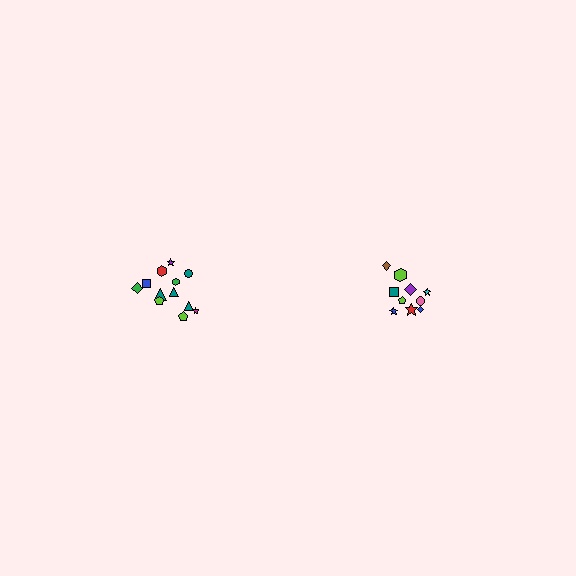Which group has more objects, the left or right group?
The left group.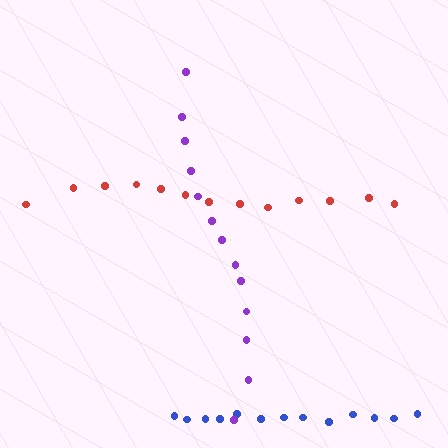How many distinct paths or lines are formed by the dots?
There are 3 distinct paths.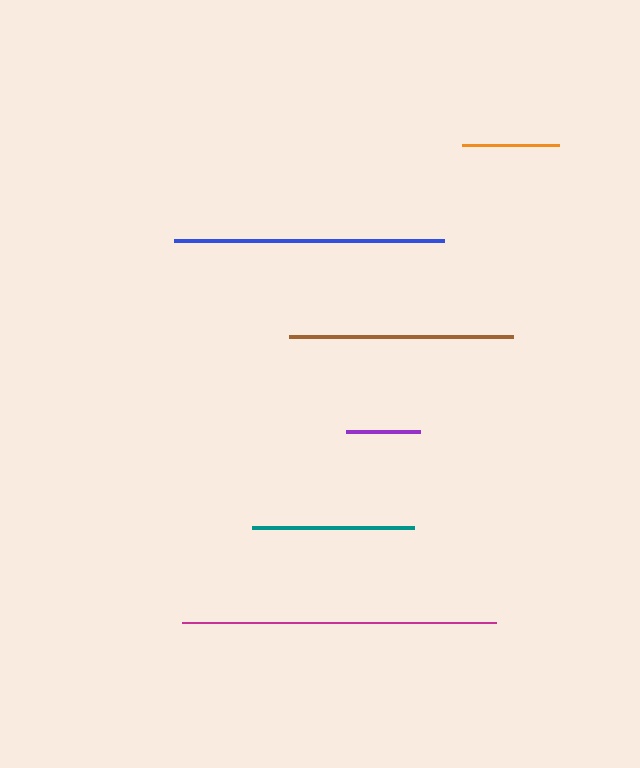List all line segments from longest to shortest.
From longest to shortest: magenta, blue, brown, teal, orange, purple.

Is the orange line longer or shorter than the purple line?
The orange line is longer than the purple line.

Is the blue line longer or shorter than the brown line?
The blue line is longer than the brown line.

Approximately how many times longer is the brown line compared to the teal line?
The brown line is approximately 1.4 times the length of the teal line.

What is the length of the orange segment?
The orange segment is approximately 97 pixels long.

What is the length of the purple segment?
The purple segment is approximately 74 pixels long.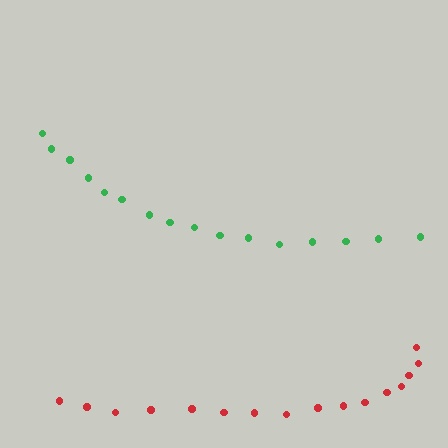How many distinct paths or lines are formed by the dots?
There are 2 distinct paths.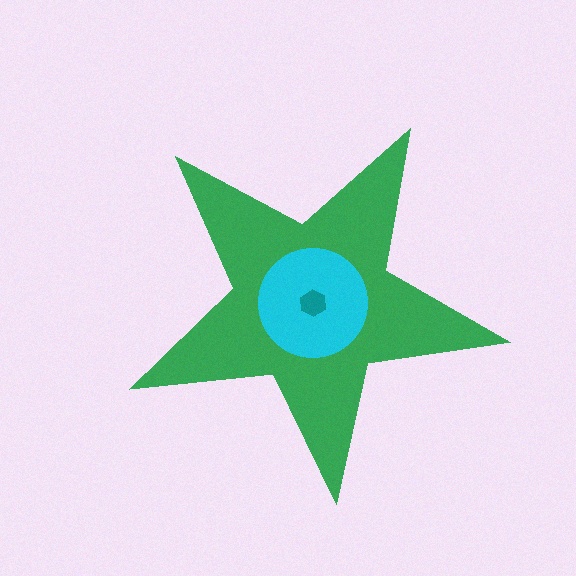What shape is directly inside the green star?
The cyan circle.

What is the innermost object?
The teal hexagon.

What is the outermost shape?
The green star.